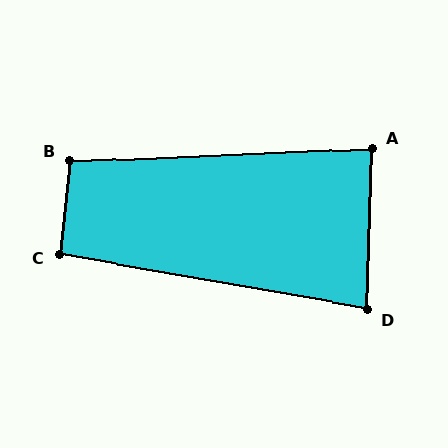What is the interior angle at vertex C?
Approximately 94 degrees (approximately right).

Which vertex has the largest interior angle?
B, at approximately 98 degrees.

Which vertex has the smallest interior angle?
D, at approximately 82 degrees.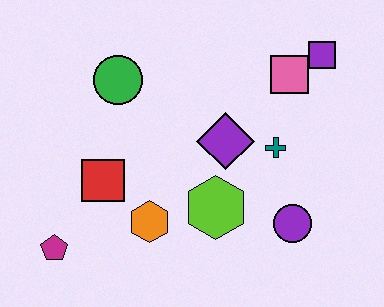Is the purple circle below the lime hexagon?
Yes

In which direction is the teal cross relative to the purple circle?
The teal cross is above the purple circle.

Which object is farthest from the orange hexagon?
The purple square is farthest from the orange hexagon.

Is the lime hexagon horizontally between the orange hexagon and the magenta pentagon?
No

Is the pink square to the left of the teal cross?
No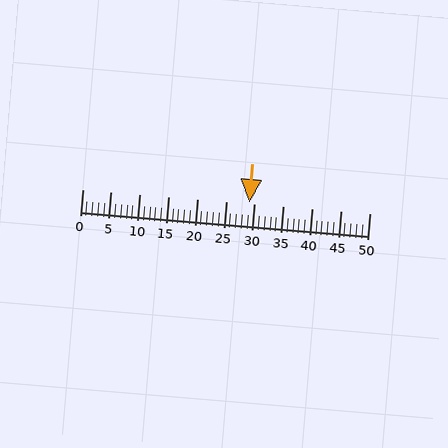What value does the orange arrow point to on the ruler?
The orange arrow points to approximately 29.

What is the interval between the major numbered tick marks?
The major tick marks are spaced 5 units apart.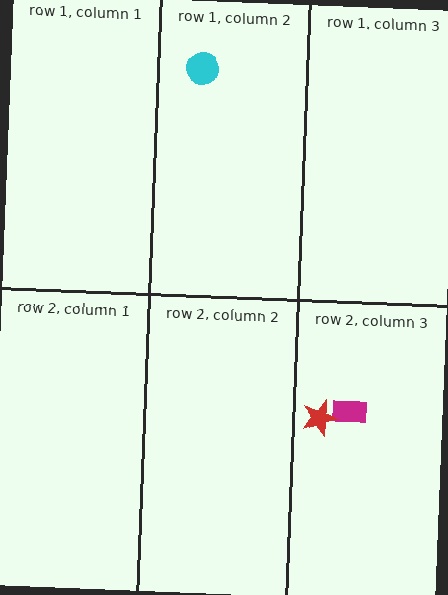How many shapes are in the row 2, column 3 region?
2.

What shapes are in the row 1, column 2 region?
The cyan circle.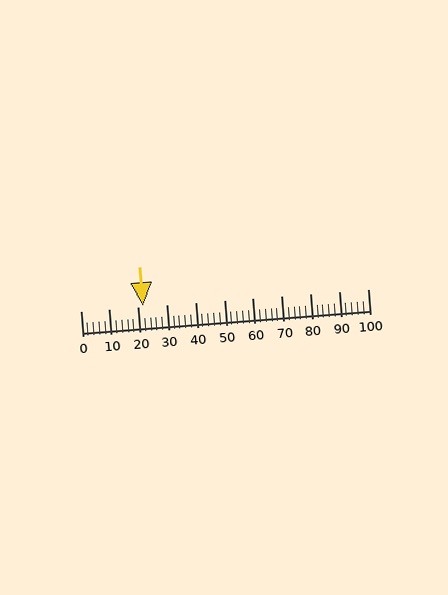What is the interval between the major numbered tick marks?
The major tick marks are spaced 10 units apart.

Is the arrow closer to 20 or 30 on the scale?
The arrow is closer to 20.